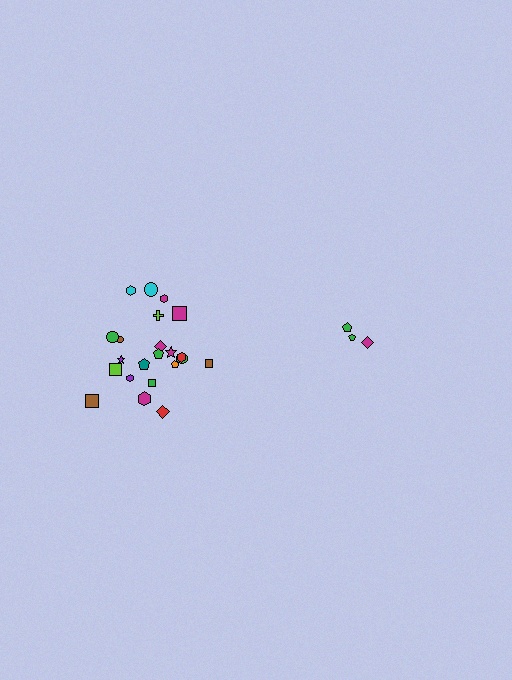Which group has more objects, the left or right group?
The left group.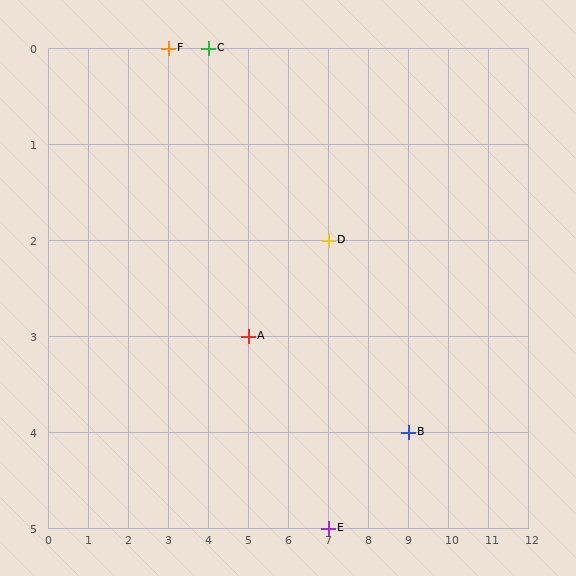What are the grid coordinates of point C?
Point C is at grid coordinates (4, 0).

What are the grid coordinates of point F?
Point F is at grid coordinates (3, 0).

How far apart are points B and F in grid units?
Points B and F are 6 columns and 4 rows apart (about 7.2 grid units diagonally).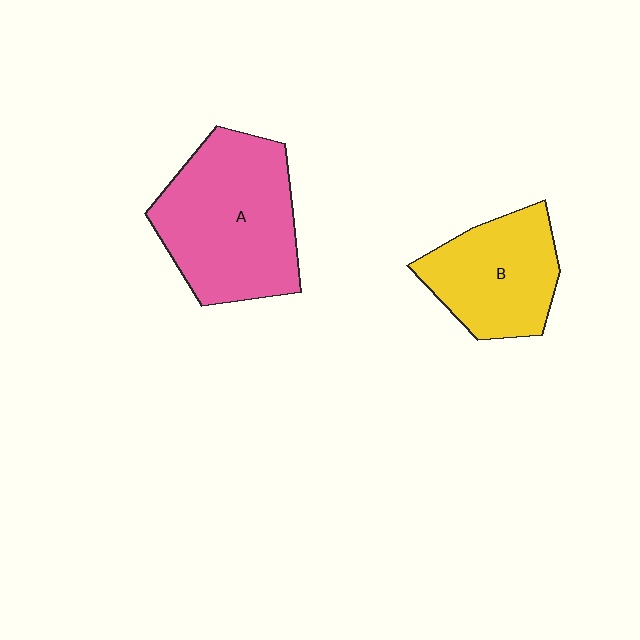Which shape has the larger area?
Shape A (pink).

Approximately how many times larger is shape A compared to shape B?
Approximately 1.5 times.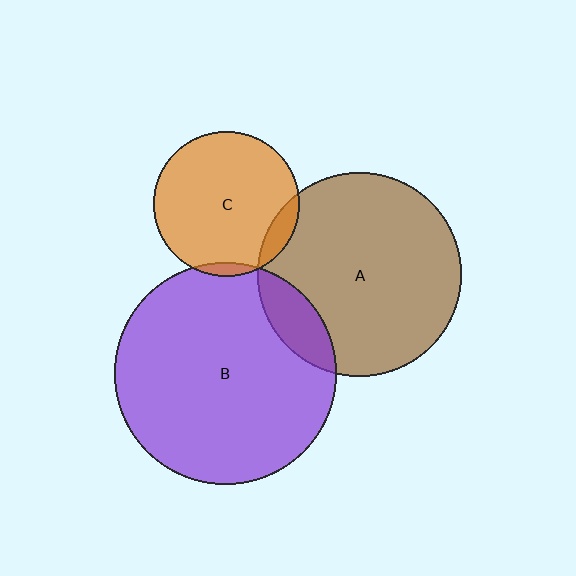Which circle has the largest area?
Circle B (purple).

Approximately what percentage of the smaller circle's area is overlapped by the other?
Approximately 10%.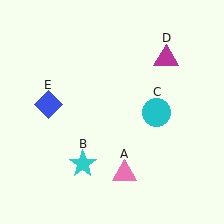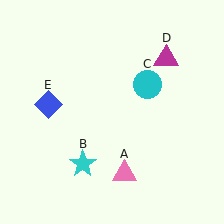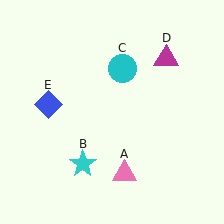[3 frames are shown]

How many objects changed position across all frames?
1 object changed position: cyan circle (object C).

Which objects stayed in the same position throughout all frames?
Pink triangle (object A) and cyan star (object B) and magenta triangle (object D) and blue diamond (object E) remained stationary.